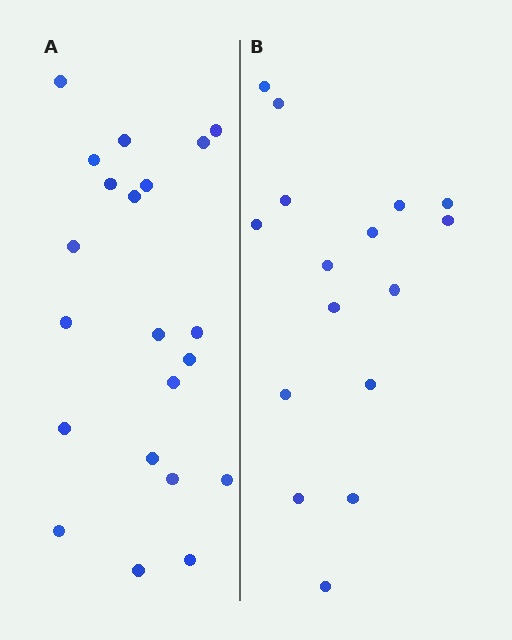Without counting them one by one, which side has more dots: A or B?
Region A (the left region) has more dots.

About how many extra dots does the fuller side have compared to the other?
Region A has about 5 more dots than region B.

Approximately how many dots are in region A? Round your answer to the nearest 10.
About 20 dots. (The exact count is 21, which rounds to 20.)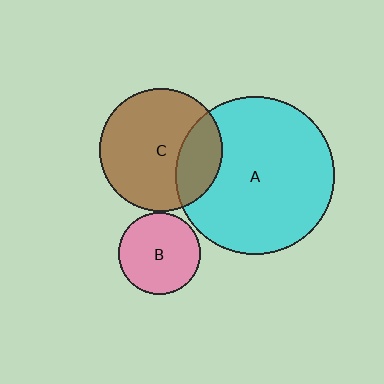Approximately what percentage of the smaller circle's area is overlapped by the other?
Approximately 25%.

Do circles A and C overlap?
Yes.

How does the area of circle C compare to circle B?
Approximately 2.2 times.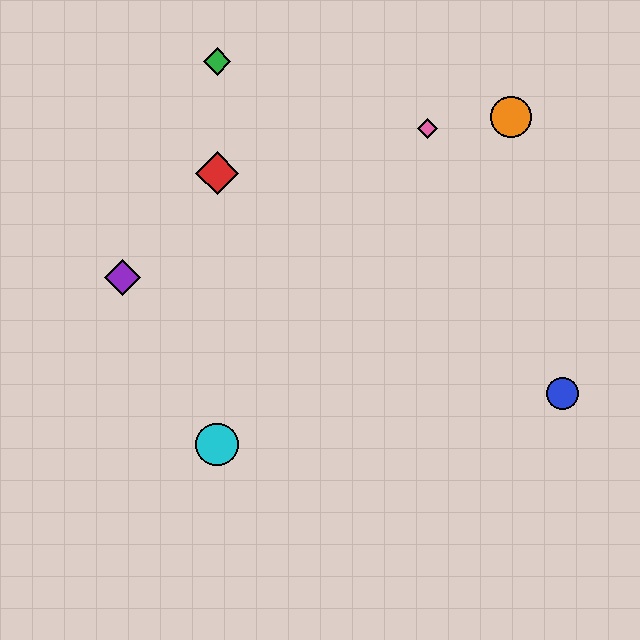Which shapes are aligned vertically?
The red diamond, the green diamond, the yellow diamond, the cyan circle are aligned vertically.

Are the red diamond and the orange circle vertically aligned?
No, the red diamond is at x≈217 and the orange circle is at x≈511.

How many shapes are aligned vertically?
4 shapes (the red diamond, the green diamond, the yellow diamond, the cyan circle) are aligned vertically.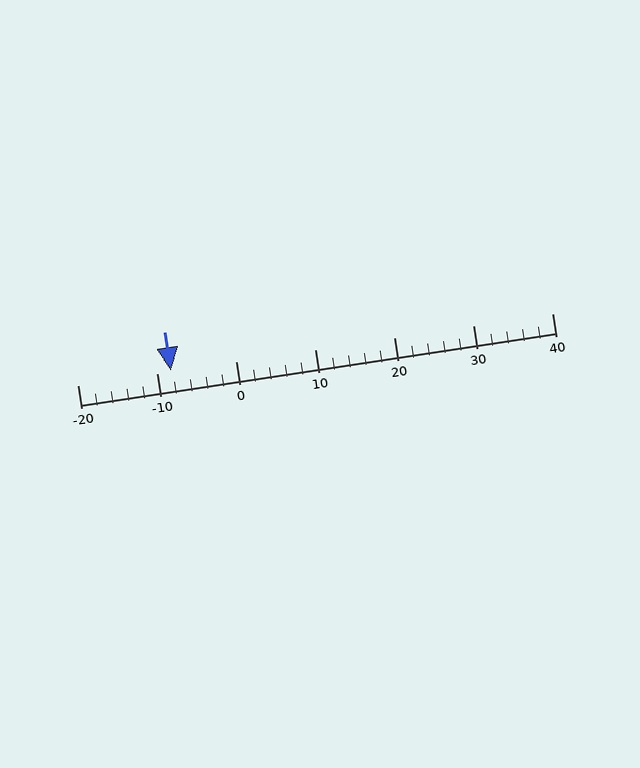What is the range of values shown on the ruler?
The ruler shows values from -20 to 40.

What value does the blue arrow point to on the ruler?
The blue arrow points to approximately -8.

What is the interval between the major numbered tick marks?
The major tick marks are spaced 10 units apart.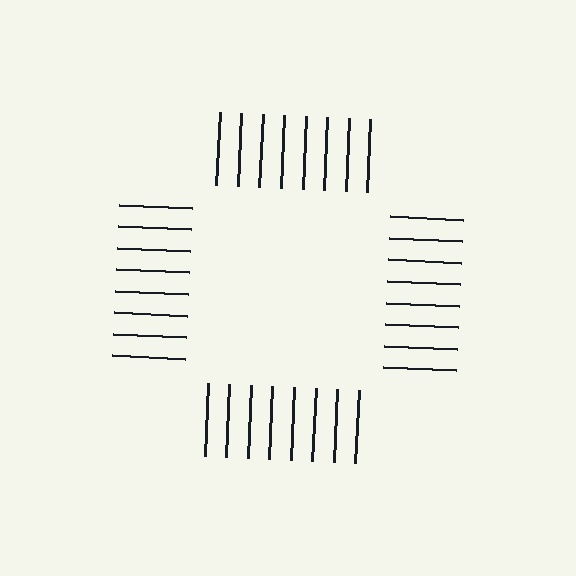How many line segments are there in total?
32 — 8 along each of the 4 edges.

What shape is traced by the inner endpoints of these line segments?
An illusory square — the line segments terminate on its edges but no continuous stroke is drawn.